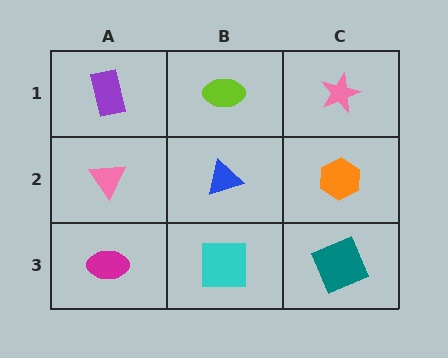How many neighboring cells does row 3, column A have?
2.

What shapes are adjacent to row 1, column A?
A pink triangle (row 2, column A), a lime ellipse (row 1, column B).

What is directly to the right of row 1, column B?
A pink star.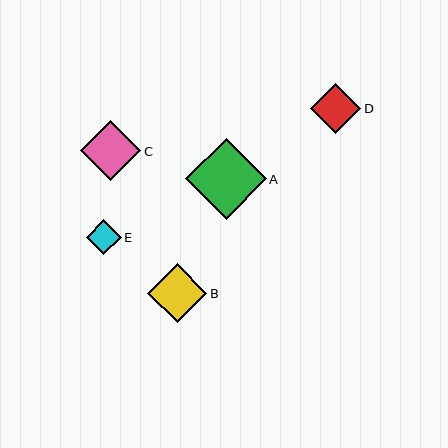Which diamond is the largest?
Diamond A is the largest with a size of approximately 81 pixels.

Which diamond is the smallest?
Diamond E is the smallest with a size of approximately 35 pixels.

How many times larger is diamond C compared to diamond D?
Diamond C is approximately 1.2 times the size of diamond D.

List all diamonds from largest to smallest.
From largest to smallest: A, C, B, D, E.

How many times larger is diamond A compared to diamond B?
Diamond A is approximately 1.4 times the size of diamond B.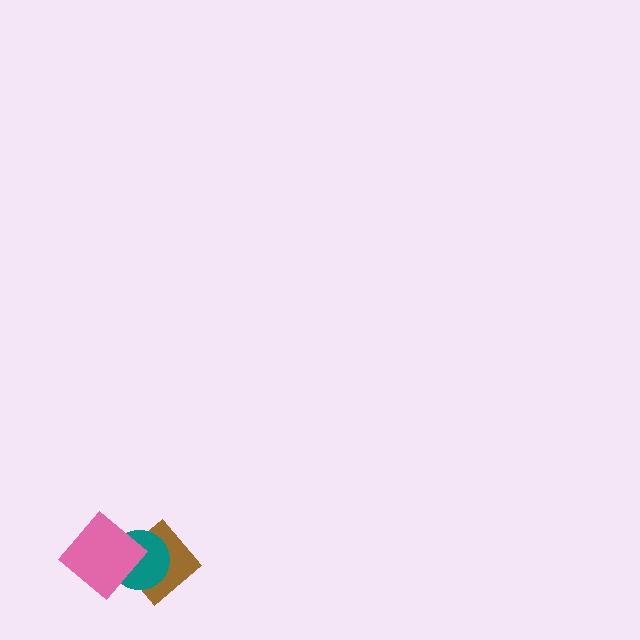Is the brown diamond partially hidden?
Yes, it is partially covered by another shape.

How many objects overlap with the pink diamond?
2 objects overlap with the pink diamond.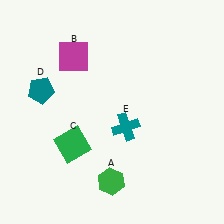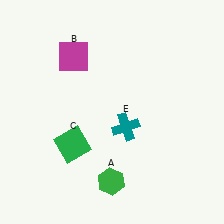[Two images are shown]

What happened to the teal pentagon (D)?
The teal pentagon (D) was removed in Image 2. It was in the top-left area of Image 1.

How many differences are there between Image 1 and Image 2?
There is 1 difference between the two images.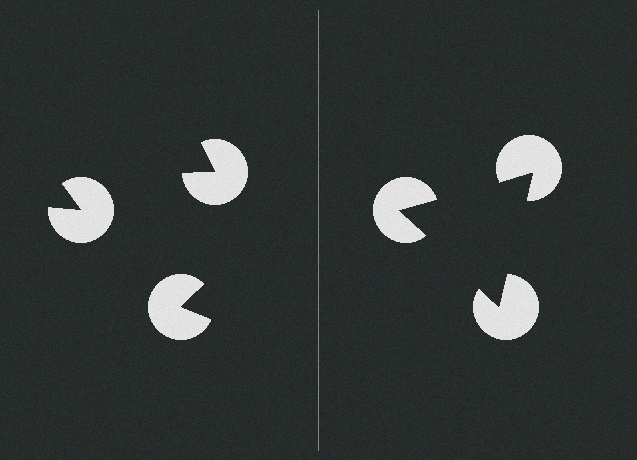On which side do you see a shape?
An illusory triangle appears on the right side. On the left side the wedge cuts are rotated, so no coherent shape forms.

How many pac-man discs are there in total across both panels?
6 — 3 on each side.